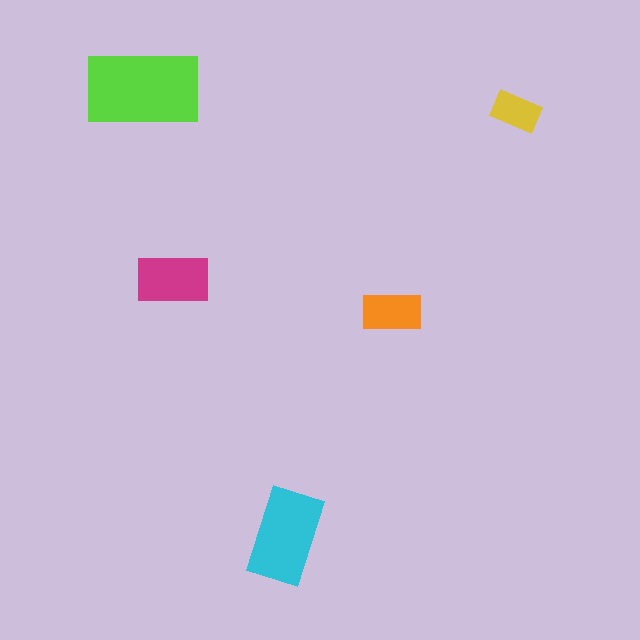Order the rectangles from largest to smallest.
the lime one, the cyan one, the magenta one, the orange one, the yellow one.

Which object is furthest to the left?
The lime rectangle is leftmost.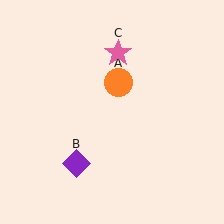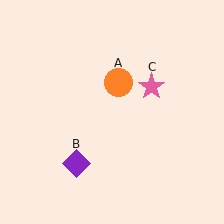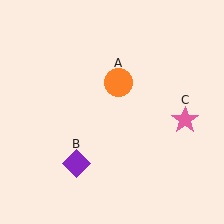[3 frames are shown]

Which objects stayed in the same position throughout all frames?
Orange circle (object A) and purple diamond (object B) remained stationary.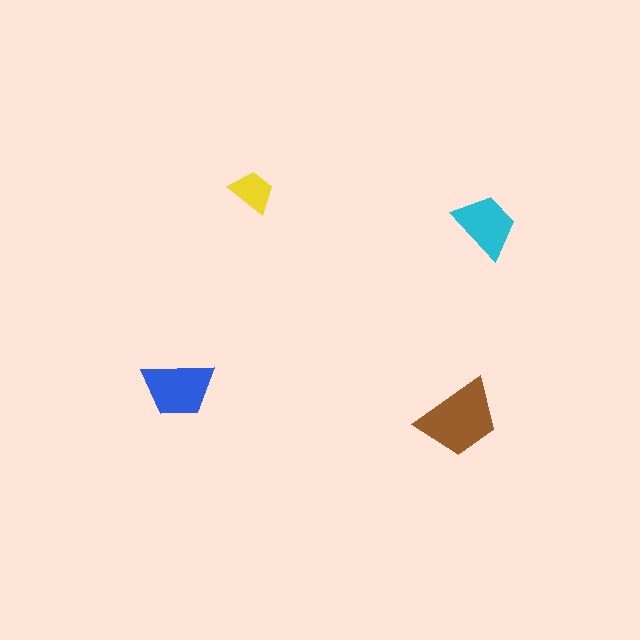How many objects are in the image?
There are 4 objects in the image.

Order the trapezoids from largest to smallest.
the brown one, the blue one, the cyan one, the yellow one.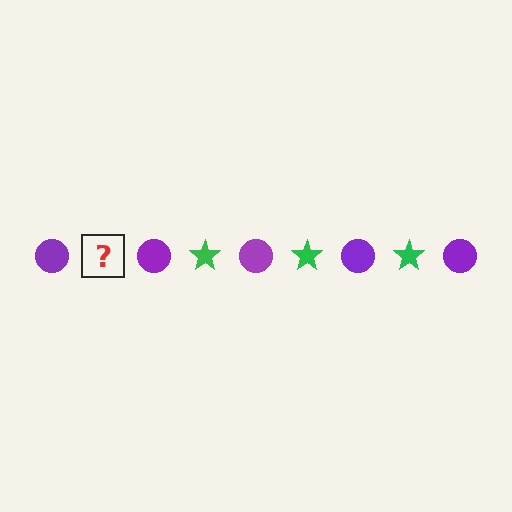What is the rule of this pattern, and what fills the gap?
The rule is that the pattern alternates between purple circle and green star. The gap should be filled with a green star.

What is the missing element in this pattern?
The missing element is a green star.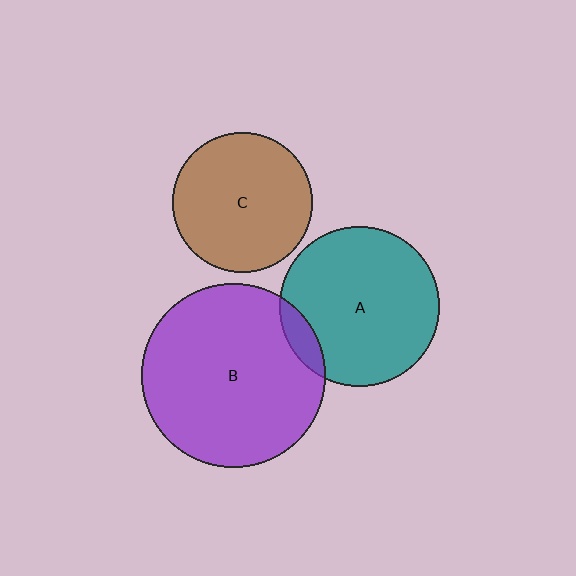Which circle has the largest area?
Circle B (purple).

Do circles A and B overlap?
Yes.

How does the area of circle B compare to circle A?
Approximately 1.3 times.